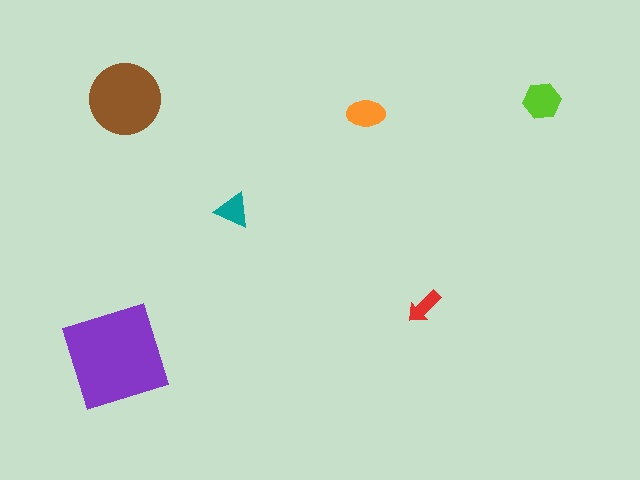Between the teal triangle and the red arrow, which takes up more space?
The teal triangle.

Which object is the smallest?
The red arrow.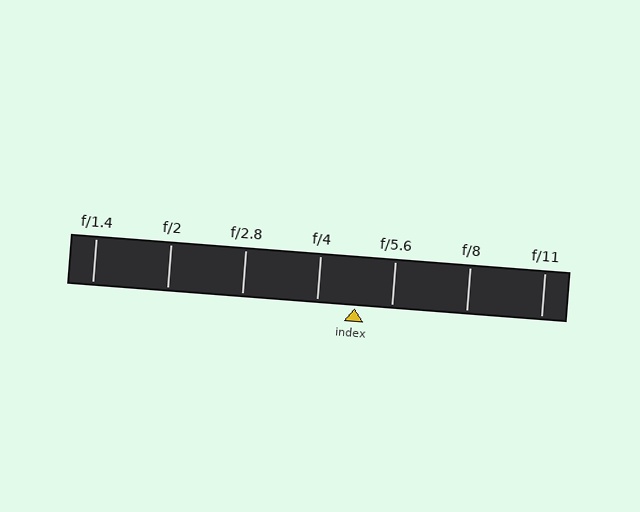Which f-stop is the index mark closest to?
The index mark is closest to f/5.6.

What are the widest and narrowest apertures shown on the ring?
The widest aperture shown is f/1.4 and the narrowest is f/11.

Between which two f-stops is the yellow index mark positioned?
The index mark is between f/4 and f/5.6.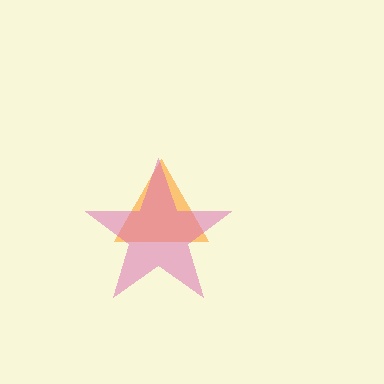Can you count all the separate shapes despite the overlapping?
Yes, there are 2 separate shapes.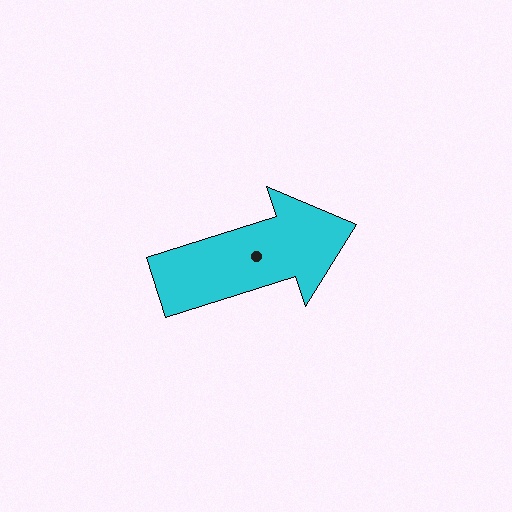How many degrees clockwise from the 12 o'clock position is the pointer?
Approximately 72 degrees.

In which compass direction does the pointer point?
East.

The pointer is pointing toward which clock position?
Roughly 2 o'clock.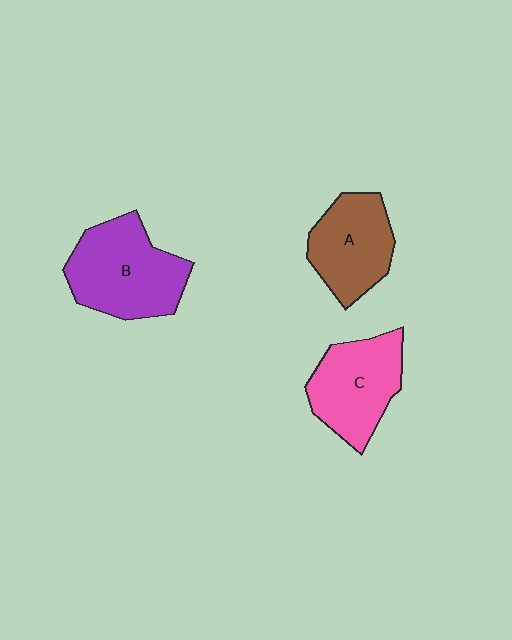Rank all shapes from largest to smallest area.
From largest to smallest: B (purple), C (pink), A (brown).